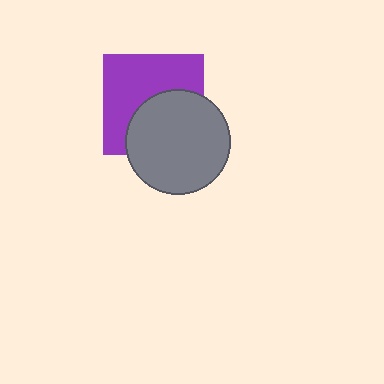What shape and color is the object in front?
The object in front is a gray circle.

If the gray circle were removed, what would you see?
You would see the complete purple square.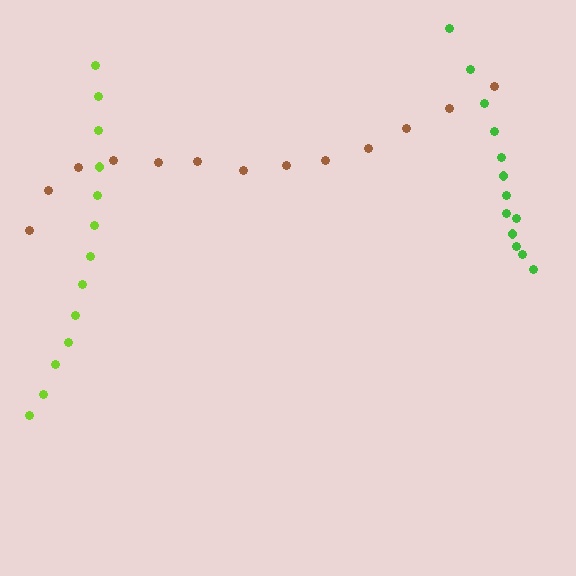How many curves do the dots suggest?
There are 3 distinct paths.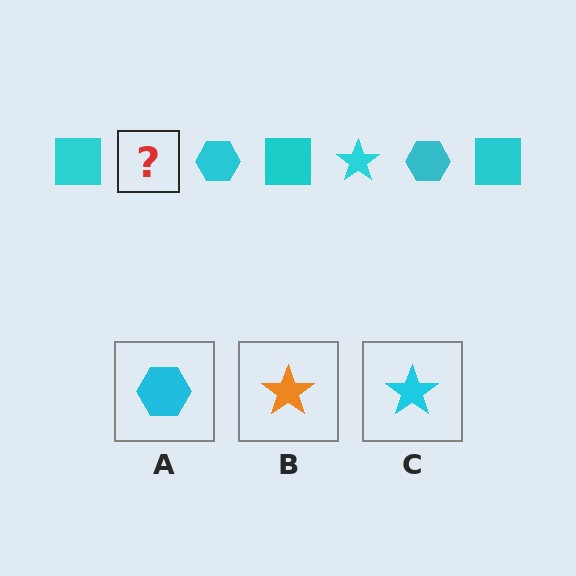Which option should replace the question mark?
Option C.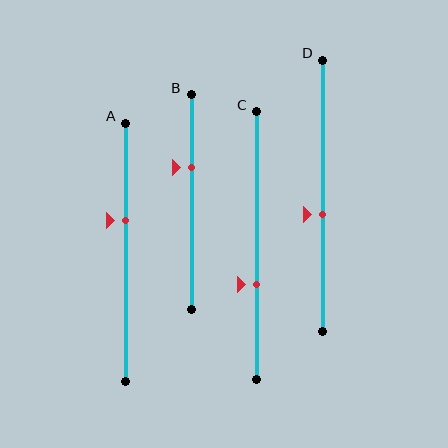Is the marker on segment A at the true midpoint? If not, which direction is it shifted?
No, the marker on segment A is shifted upward by about 12% of the segment length.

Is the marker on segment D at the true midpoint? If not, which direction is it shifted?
No, the marker on segment D is shifted downward by about 7% of the segment length.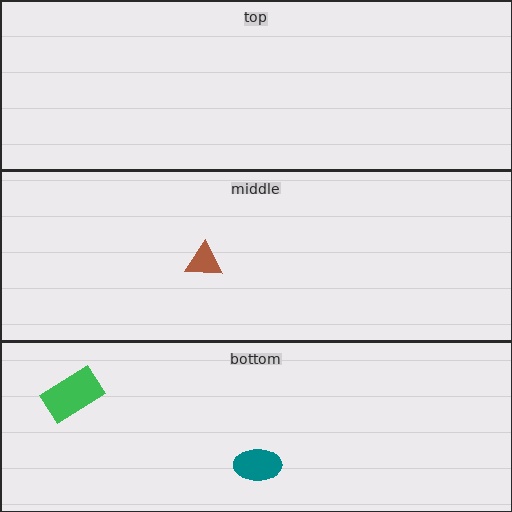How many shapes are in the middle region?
1.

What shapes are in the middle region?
The brown triangle.